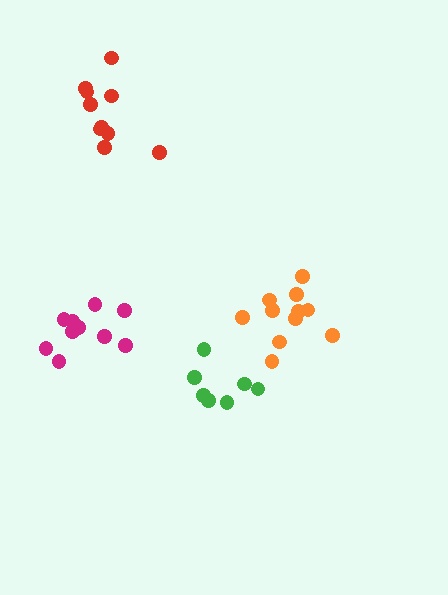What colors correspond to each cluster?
The clusters are colored: green, magenta, red, orange.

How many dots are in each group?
Group 1: 7 dots, Group 2: 10 dots, Group 3: 10 dots, Group 4: 11 dots (38 total).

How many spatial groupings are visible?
There are 4 spatial groupings.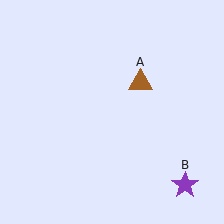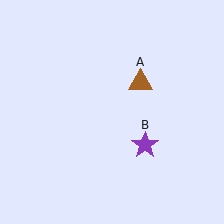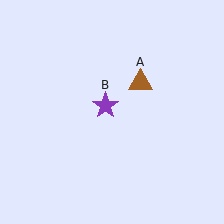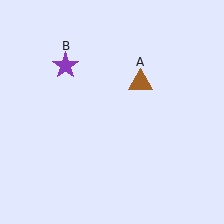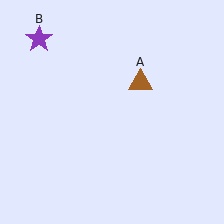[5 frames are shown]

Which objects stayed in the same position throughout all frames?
Brown triangle (object A) remained stationary.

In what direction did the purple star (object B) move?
The purple star (object B) moved up and to the left.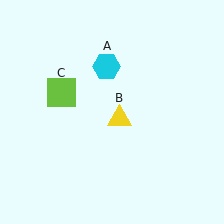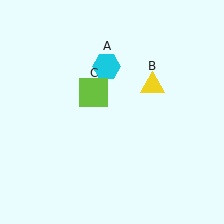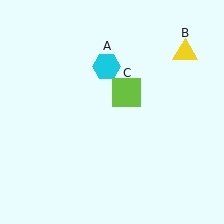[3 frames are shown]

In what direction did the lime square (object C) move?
The lime square (object C) moved right.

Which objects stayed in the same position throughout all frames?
Cyan hexagon (object A) remained stationary.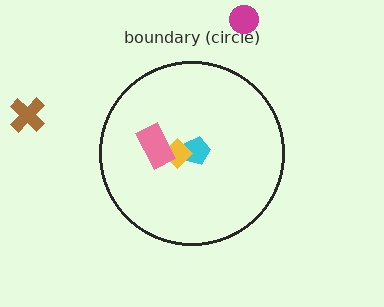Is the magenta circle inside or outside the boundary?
Outside.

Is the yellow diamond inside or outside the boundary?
Inside.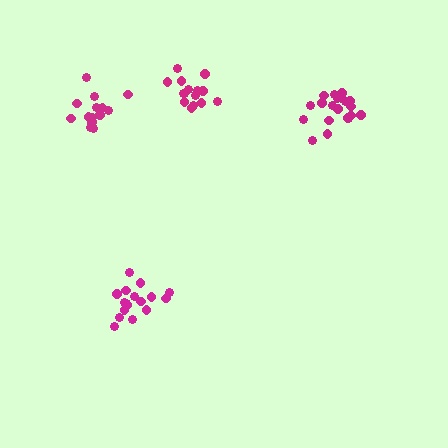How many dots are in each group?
Group 1: 16 dots, Group 2: 17 dots, Group 3: 20 dots, Group 4: 14 dots (67 total).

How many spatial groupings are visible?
There are 4 spatial groupings.